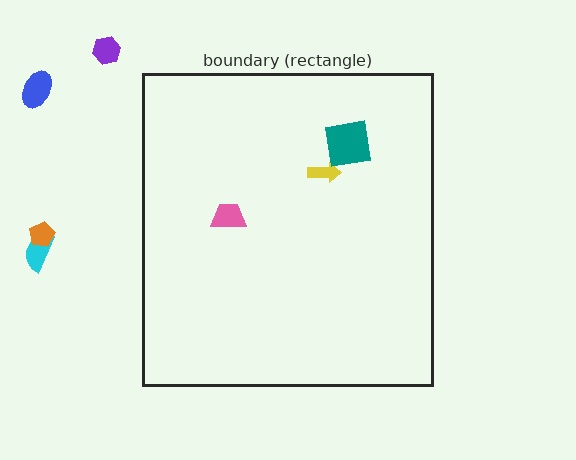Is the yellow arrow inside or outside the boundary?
Inside.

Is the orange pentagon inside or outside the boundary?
Outside.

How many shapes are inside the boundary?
3 inside, 4 outside.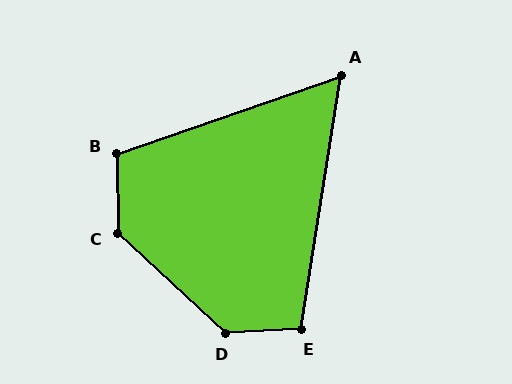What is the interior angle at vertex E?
Approximately 102 degrees (obtuse).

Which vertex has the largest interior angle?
D, at approximately 134 degrees.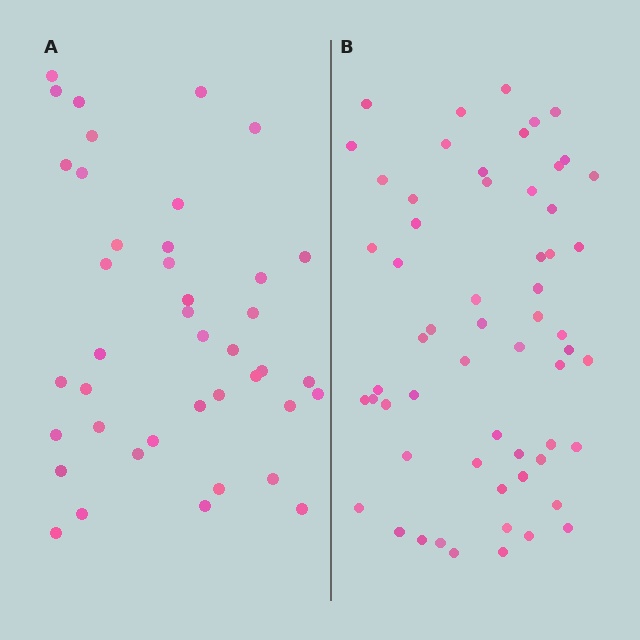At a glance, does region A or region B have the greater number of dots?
Region B (the right region) has more dots.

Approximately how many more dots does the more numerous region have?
Region B has approximately 20 more dots than region A.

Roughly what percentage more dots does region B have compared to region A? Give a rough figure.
About 45% more.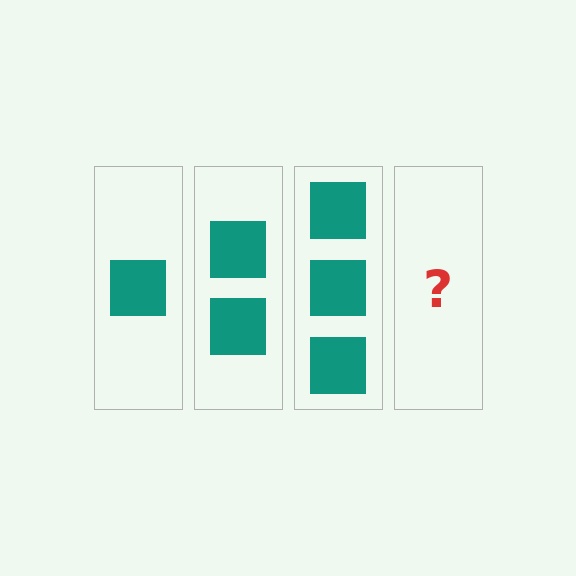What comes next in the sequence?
The next element should be 4 squares.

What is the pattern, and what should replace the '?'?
The pattern is that each step adds one more square. The '?' should be 4 squares.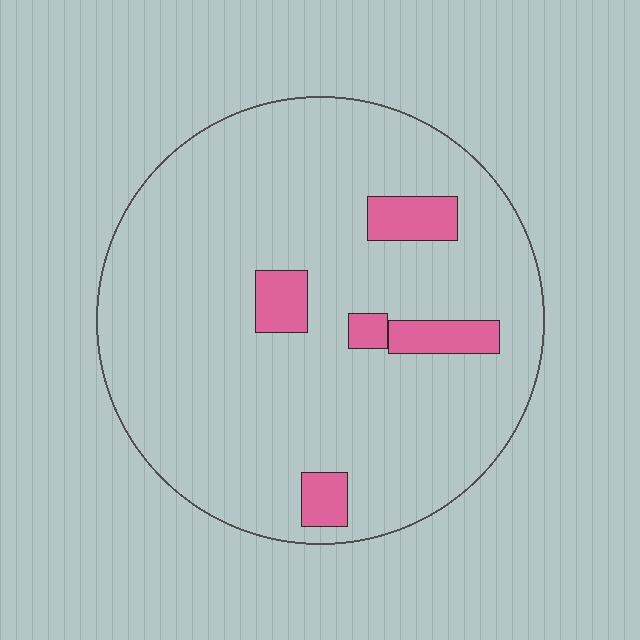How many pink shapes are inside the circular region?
5.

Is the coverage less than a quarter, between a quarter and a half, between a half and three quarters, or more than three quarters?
Less than a quarter.